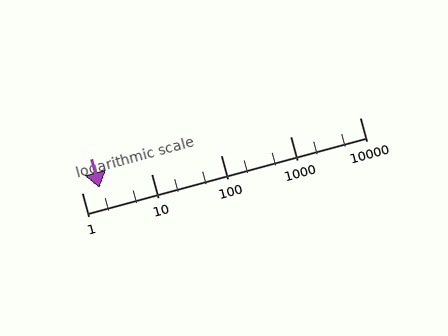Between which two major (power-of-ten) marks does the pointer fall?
The pointer is between 1 and 10.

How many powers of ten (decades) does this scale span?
The scale spans 4 decades, from 1 to 10000.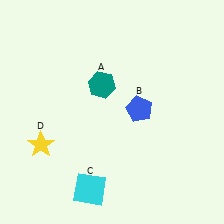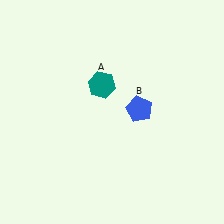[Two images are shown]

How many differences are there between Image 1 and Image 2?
There are 2 differences between the two images.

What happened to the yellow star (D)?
The yellow star (D) was removed in Image 2. It was in the bottom-left area of Image 1.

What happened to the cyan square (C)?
The cyan square (C) was removed in Image 2. It was in the bottom-left area of Image 1.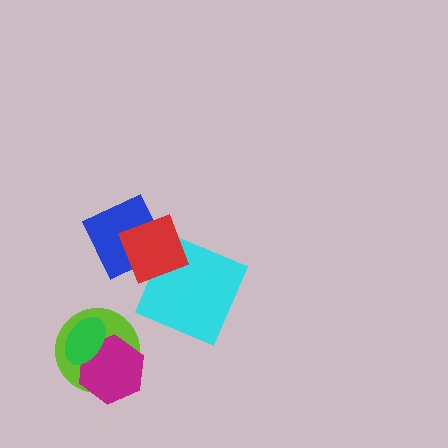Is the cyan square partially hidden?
Yes, it is partially covered by another shape.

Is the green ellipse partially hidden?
No, no other shape covers it.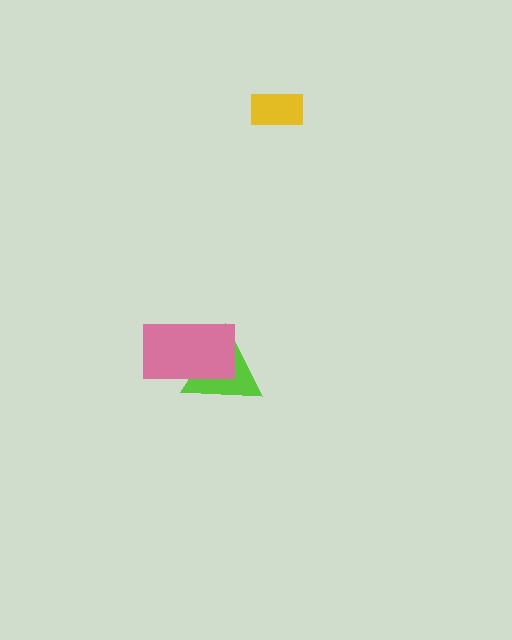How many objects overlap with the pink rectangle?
1 object overlaps with the pink rectangle.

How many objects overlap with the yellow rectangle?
0 objects overlap with the yellow rectangle.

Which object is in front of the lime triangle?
The pink rectangle is in front of the lime triangle.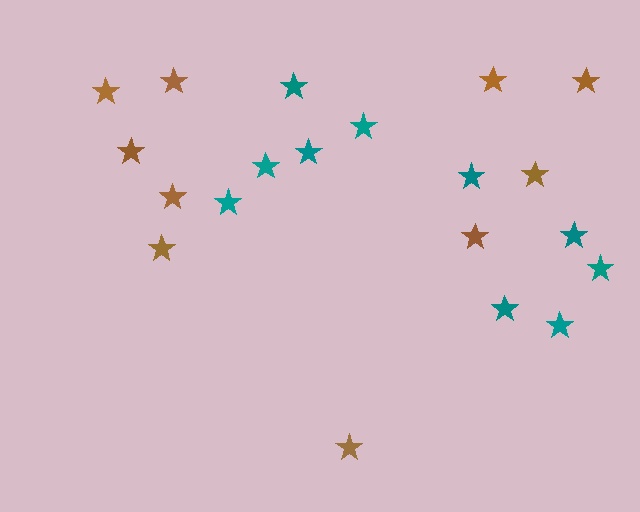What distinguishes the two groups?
There are 2 groups: one group of brown stars (10) and one group of teal stars (10).